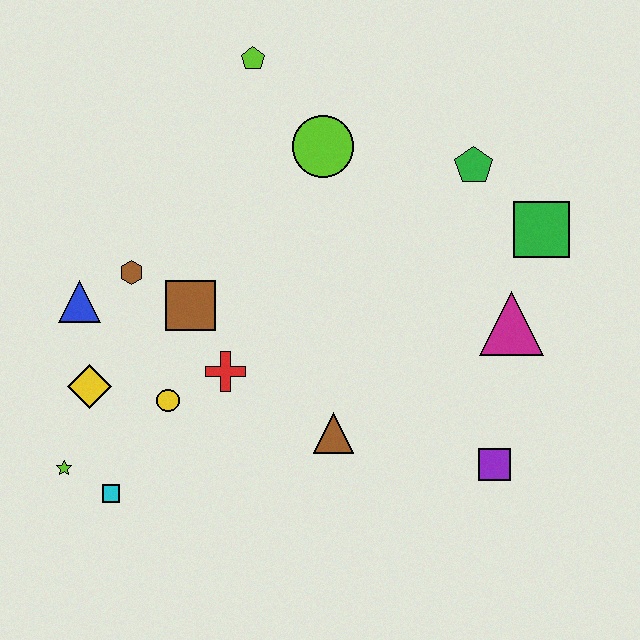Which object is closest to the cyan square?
The lime star is closest to the cyan square.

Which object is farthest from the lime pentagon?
The purple square is farthest from the lime pentagon.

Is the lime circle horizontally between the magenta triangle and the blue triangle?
Yes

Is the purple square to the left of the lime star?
No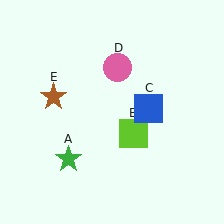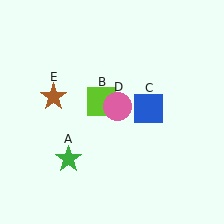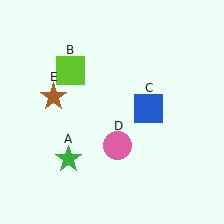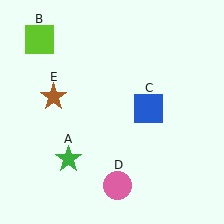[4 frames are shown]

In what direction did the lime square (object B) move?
The lime square (object B) moved up and to the left.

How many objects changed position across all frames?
2 objects changed position: lime square (object B), pink circle (object D).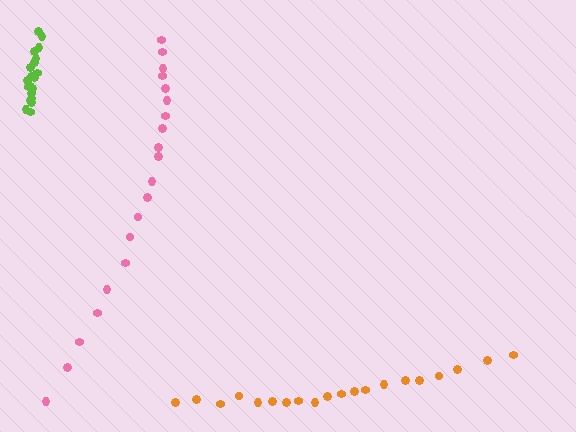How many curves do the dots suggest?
There are 3 distinct paths.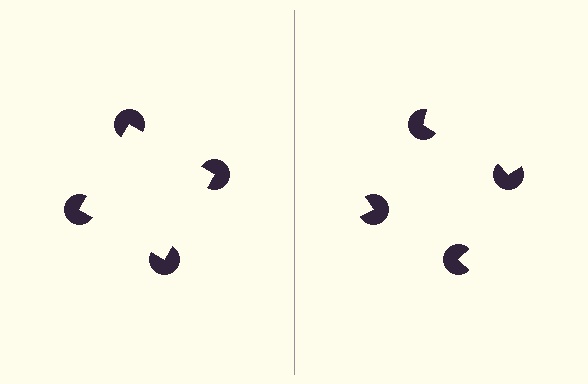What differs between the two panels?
The pac-man discs are positioned identically on both sides; only the wedge orientations differ. On the left they align to a square; on the right they are misaligned.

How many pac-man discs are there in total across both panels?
8 — 4 on each side.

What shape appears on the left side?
An illusory square.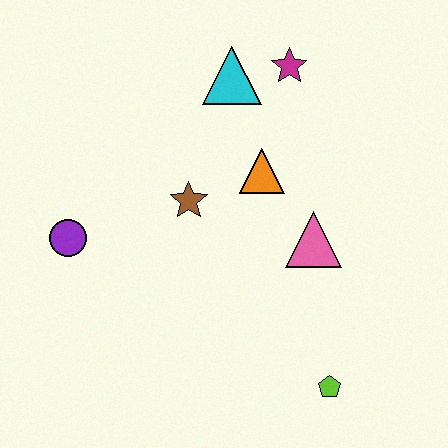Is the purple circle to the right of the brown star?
No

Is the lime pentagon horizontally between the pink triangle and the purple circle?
No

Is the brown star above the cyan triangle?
No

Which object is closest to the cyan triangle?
The magenta star is closest to the cyan triangle.